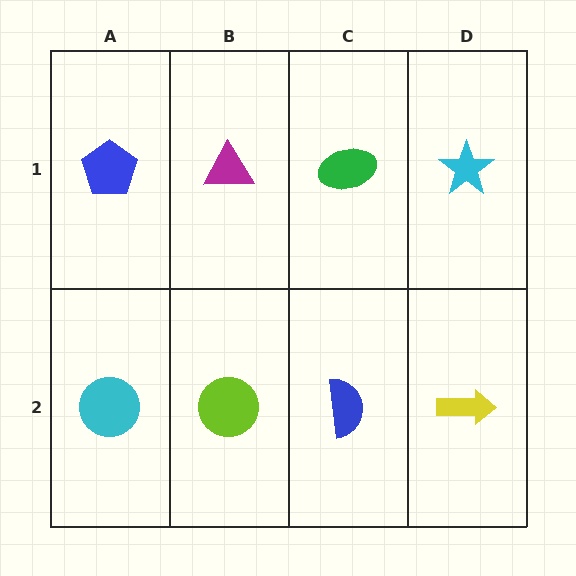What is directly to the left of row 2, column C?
A lime circle.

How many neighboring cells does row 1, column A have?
2.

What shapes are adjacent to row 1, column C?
A blue semicircle (row 2, column C), a magenta triangle (row 1, column B), a cyan star (row 1, column D).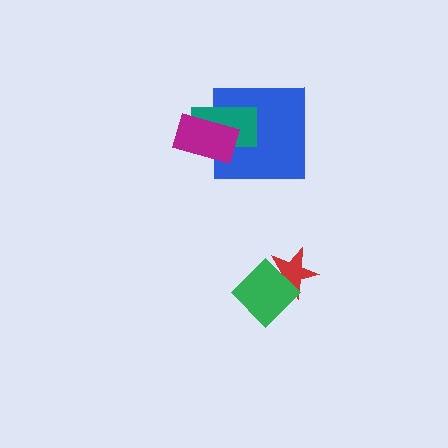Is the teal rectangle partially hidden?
Yes, it is partially covered by another shape.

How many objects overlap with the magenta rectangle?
2 objects overlap with the magenta rectangle.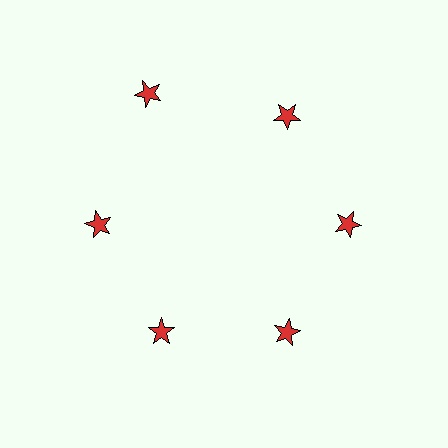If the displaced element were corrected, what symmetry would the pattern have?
It would have 6-fold rotational symmetry — the pattern would map onto itself every 60 degrees.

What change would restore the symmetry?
The symmetry would be restored by moving it inward, back onto the ring so that all 6 stars sit at equal angles and equal distance from the center.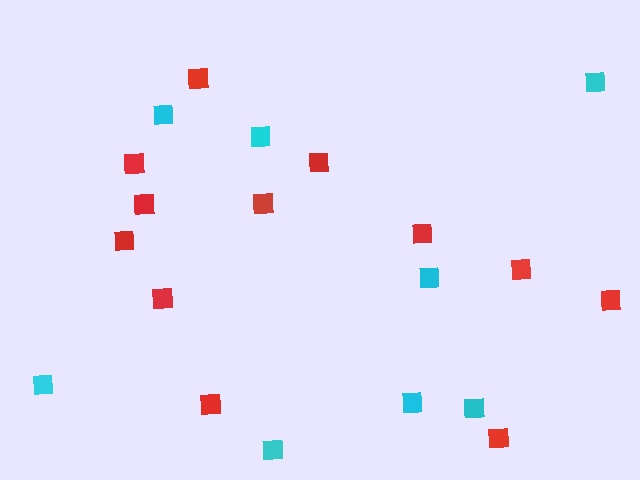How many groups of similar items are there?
There are 2 groups: one group of red squares (12) and one group of cyan squares (8).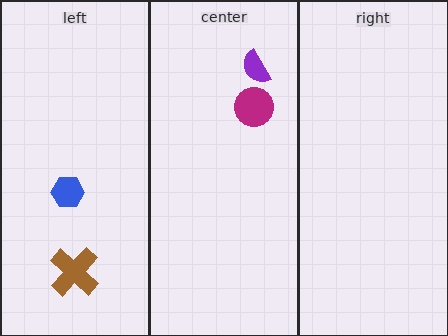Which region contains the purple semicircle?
The center region.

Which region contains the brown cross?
The left region.